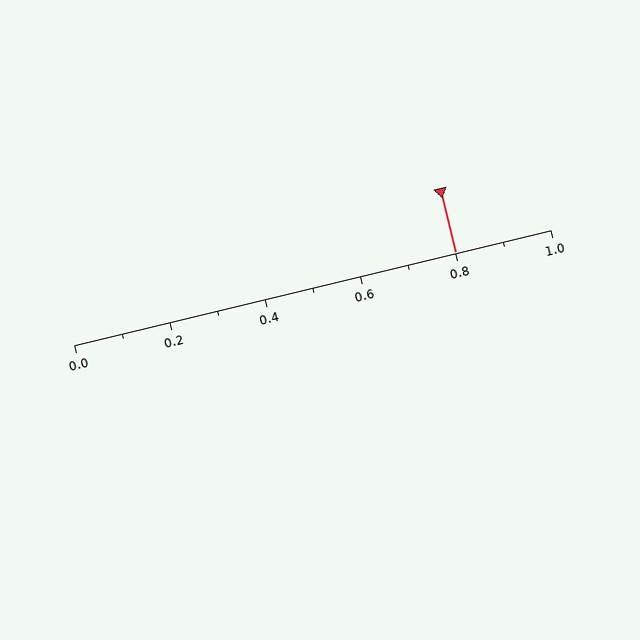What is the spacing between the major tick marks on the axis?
The major ticks are spaced 0.2 apart.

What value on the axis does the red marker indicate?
The marker indicates approximately 0.8.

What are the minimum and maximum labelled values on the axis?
The axis runs from 0.0 to 1.0.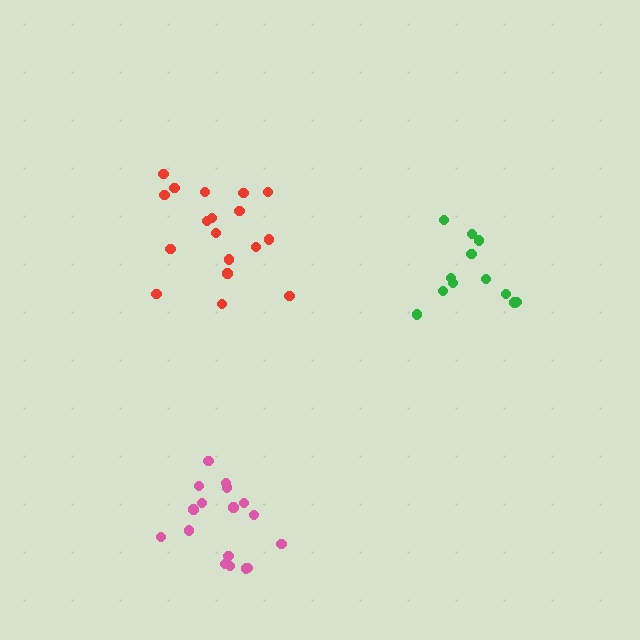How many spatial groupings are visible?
There are 3 spatial groupings.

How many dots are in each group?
Group 1: 12 dots, Group 2: 18 dots, Group 3: 17 dots (47 total).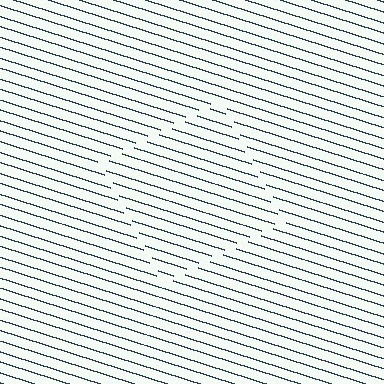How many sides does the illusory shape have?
4 sides — the line-ends trace a square.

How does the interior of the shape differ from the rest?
The interior of the shape contains the same grating, shifted by half a period — the contour is defined by the phase discontinuity where line-ends from the inner and outer gratings abut.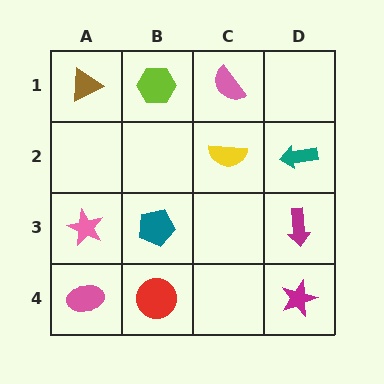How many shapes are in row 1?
3 shapes.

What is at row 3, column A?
A pink star.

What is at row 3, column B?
A teal pentagon.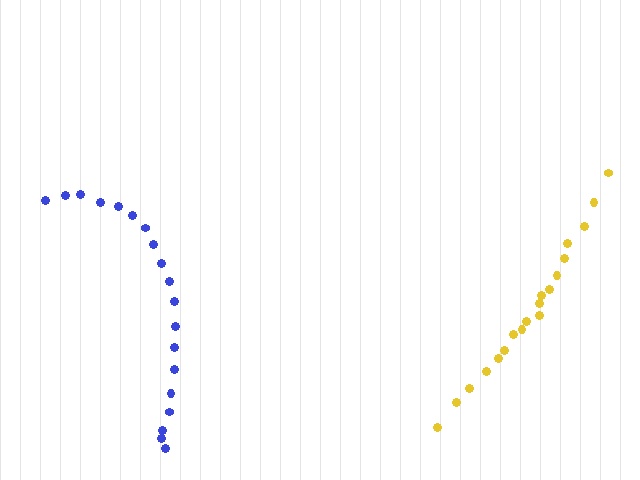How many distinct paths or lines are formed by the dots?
There are 2 distinct paths.